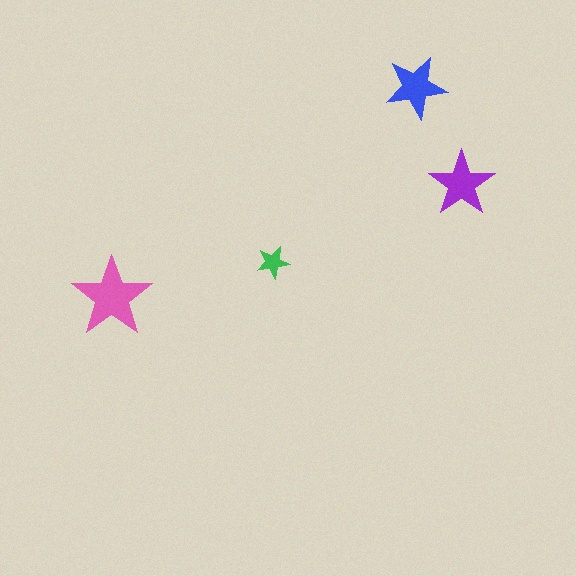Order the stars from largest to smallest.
the pink one, the purple one, the blue one, the green one.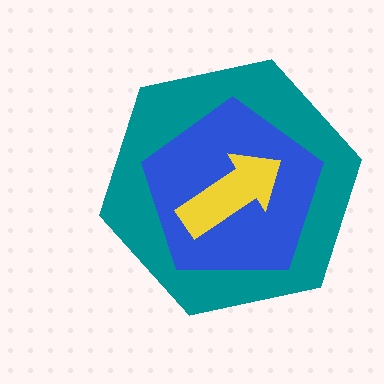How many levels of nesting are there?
3.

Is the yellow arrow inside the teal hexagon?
Yes.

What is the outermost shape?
The teal hexagon.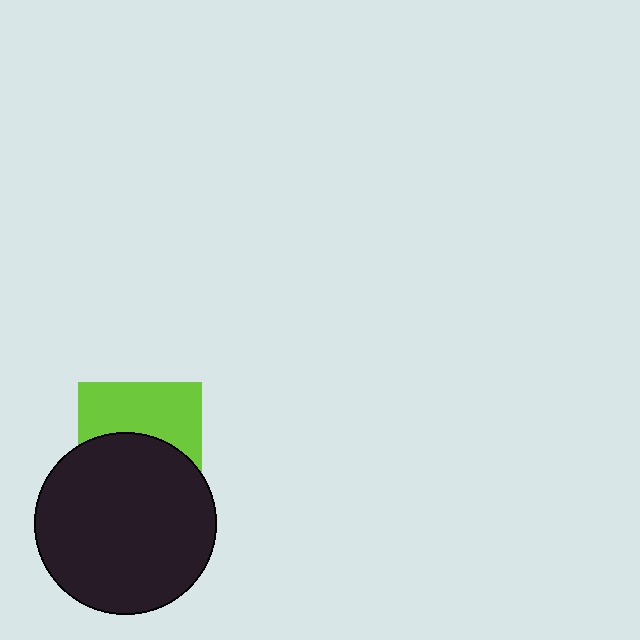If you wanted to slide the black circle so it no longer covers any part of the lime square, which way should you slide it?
Slide it down — that is the most direct way to separate the two shapes.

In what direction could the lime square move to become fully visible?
The lime square could move up. That would shift it out from behind the black circle entirely.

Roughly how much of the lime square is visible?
About half of it is visible (roughly 48%).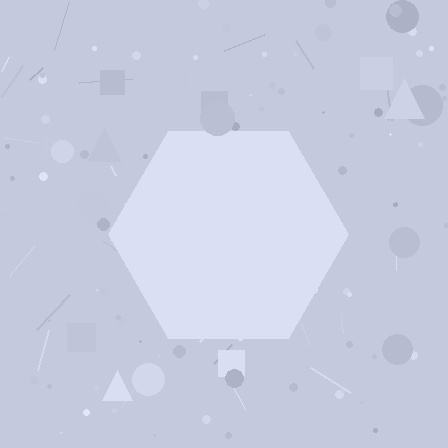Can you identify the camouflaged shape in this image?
The camouflaged shape is a hexagon.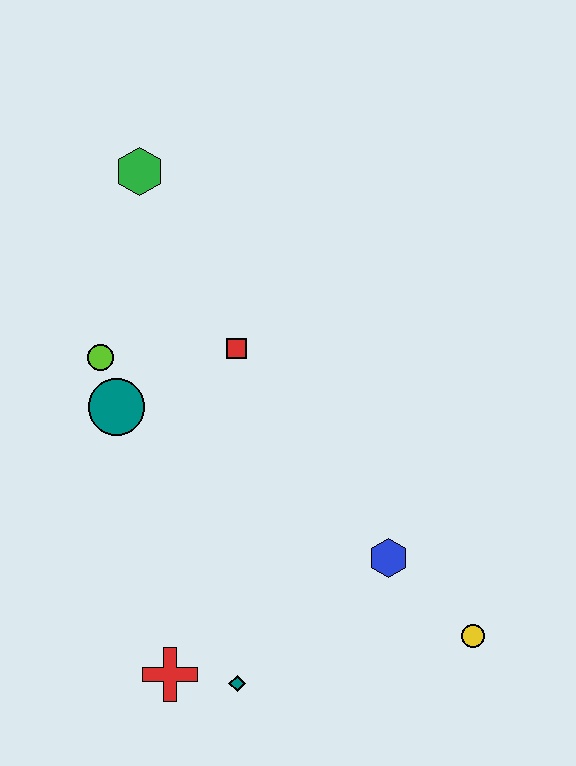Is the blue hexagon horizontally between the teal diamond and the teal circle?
No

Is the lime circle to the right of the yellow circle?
No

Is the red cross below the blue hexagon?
Yes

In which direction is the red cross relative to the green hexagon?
The red cross is below the green hexagon.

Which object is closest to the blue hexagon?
The yellow circle is closest to the blue hexagon.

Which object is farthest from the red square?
The yellow circle is farthest from the red square.